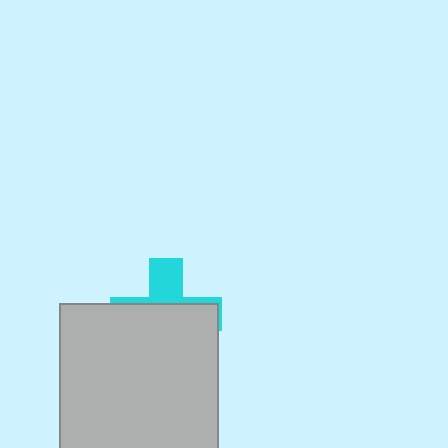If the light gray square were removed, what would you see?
You would see the complete cyan cross.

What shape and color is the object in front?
The object in front is a light gray square.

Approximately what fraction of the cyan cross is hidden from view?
Roughly 68% of the cyan cross is hidden behind the light gray square.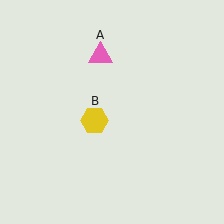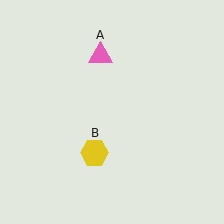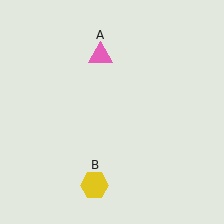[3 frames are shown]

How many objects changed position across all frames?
1 object changed position: yellow hexagon (object B).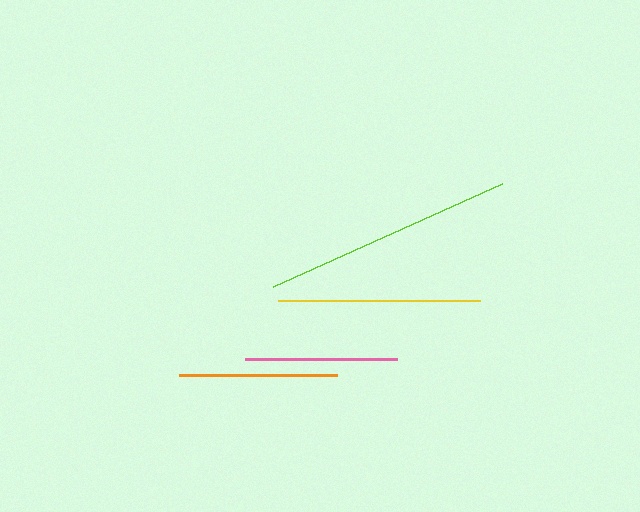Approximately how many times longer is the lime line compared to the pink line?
The lime line is approximately 1.6 times the length of the pink line.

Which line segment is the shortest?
The pink line is the shortest at approximately 152 pixels.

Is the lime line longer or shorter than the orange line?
The lime line is longer than the orange line.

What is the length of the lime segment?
The lime segment is approximately 251 pixels long.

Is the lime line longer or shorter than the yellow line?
The lime line is longer than the yellow line.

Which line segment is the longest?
The lime line is the longest at approximately 251 pixels.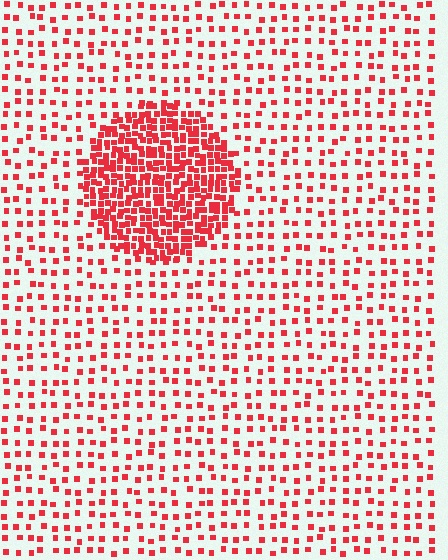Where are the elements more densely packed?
The elements are more densely packed inside the circle boundary.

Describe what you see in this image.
The image contains small red elements arranged at two different densities. A circle-shaped region is visible where the elements are more densely packed than the surrounding area.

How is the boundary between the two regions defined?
The boundary is defined by a change in element density (approximately 3.1x ratio). All elements are the same color, size, and shape.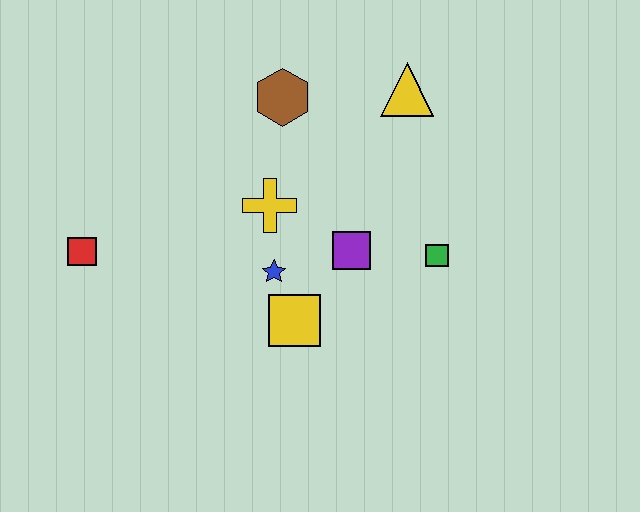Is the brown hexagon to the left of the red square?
No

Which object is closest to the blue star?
The yellow square is closest to the blue star.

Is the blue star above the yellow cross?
No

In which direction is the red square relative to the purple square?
The red square is to the left of the purple square.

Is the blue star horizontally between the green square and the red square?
Yes